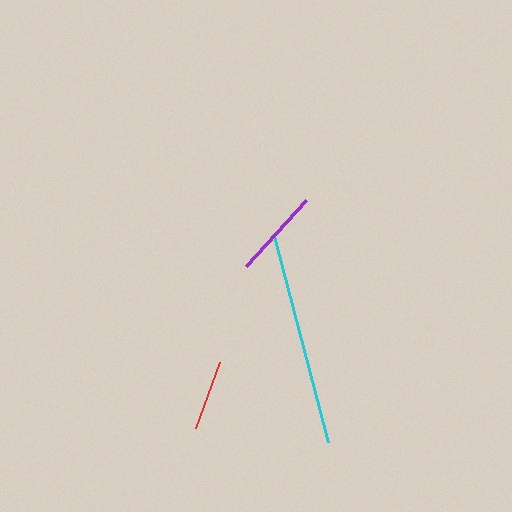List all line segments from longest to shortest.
From longest to shortest: cyan, purple, red.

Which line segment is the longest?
The cyan line is the longest at approximately 213 pixels.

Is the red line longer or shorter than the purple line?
The purple line is longer than the red line.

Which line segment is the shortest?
The red line is the shortest at approximately 70 pixels.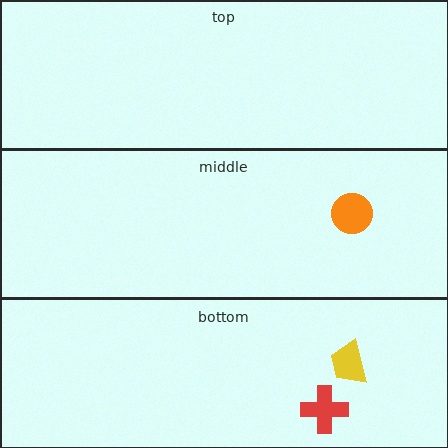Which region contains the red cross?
The bottom region.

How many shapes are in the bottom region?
2.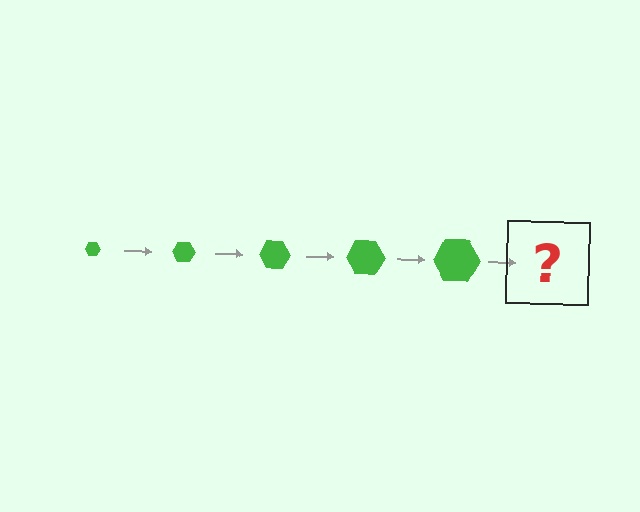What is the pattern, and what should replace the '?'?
The pattern is that the hexagon gets progressively larger each step. The '?' should be a green hexagon, larger than the previous one.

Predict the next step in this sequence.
The next step is a green hexagon, larger than the previous one.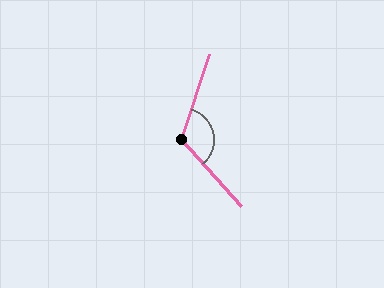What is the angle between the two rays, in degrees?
Approximately 120 degrees.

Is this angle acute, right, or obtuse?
It is obtuse.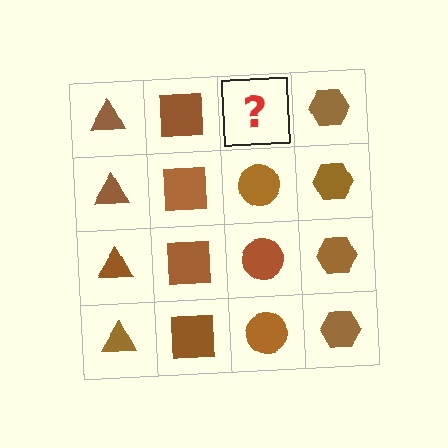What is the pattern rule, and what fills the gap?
The rule is that each column has a consistent shape. The gap should be filled with a brown circle.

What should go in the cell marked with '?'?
The missing cell should contain a brown circle.